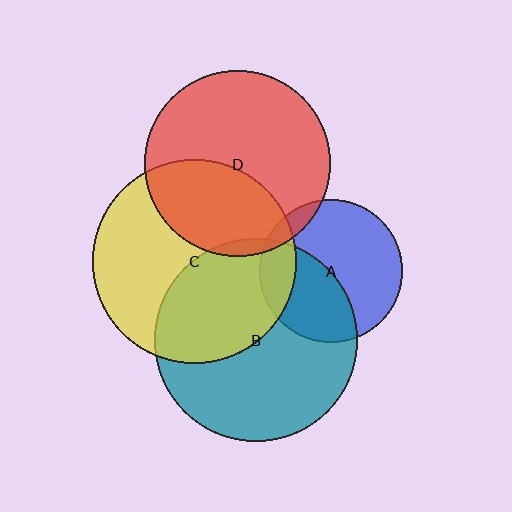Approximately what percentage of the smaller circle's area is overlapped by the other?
Approximately 5%.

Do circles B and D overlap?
Yes.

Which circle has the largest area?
Circle C (yellow).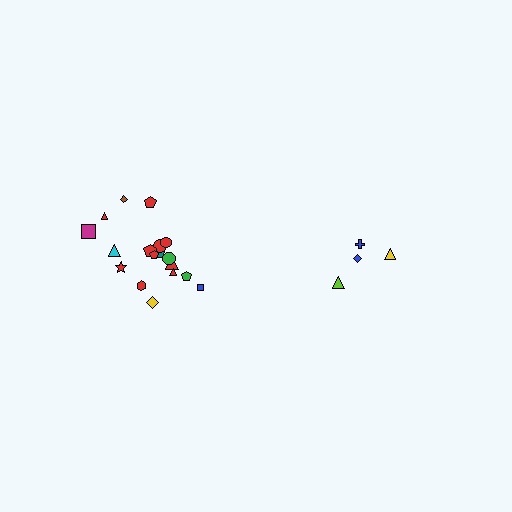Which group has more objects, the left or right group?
The left group.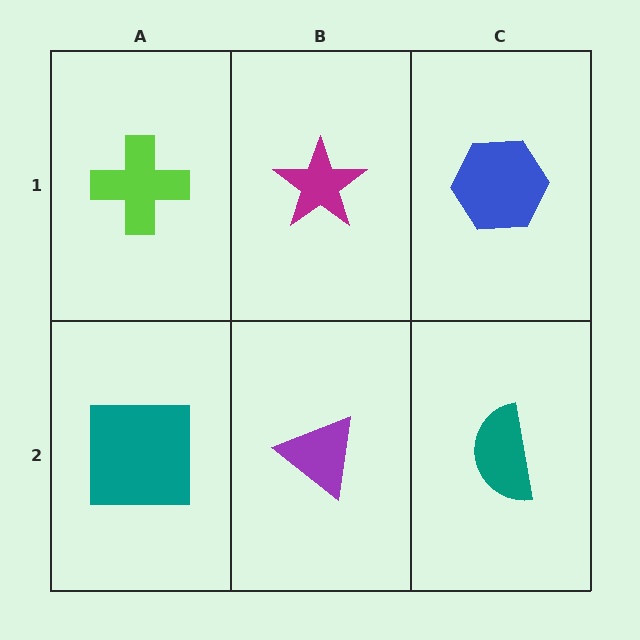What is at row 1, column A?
A lime cross.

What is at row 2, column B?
A purple triangle.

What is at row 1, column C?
A blue hexagon.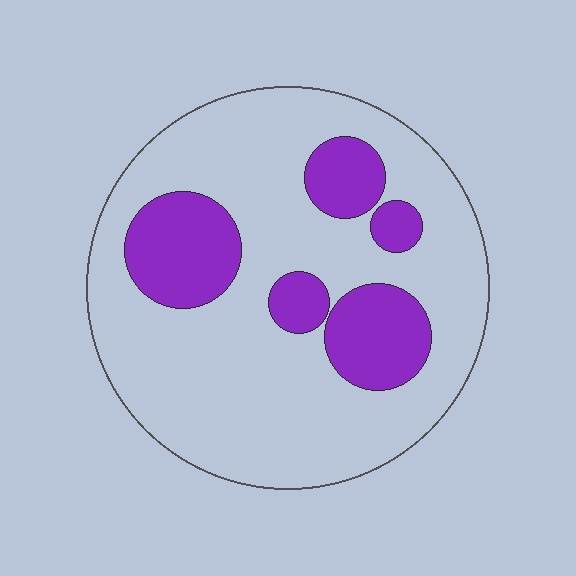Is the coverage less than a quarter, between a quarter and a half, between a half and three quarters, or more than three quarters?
Less than a quarter.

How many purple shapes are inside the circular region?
5.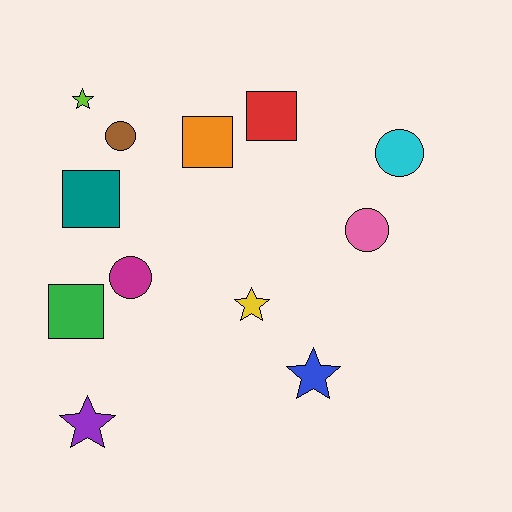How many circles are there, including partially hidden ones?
There are 4 circles.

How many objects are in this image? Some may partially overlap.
There are 12 objects.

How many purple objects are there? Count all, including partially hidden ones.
There is 1 purple object.